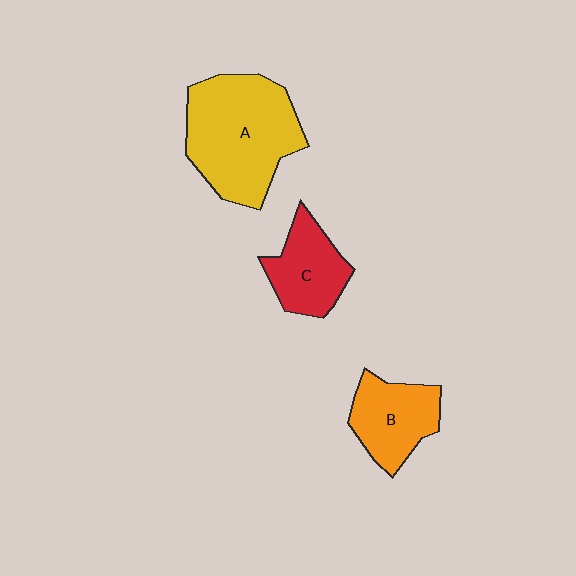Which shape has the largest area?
Shape A (yellow).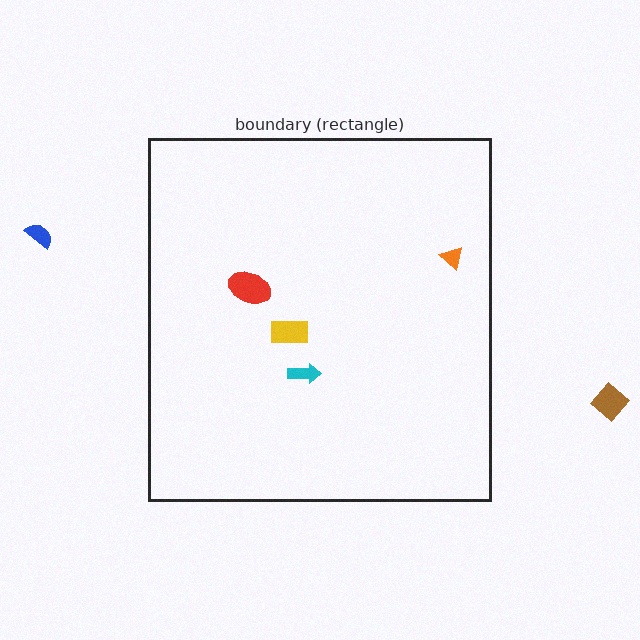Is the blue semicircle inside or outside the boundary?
Outside.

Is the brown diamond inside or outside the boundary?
Outside.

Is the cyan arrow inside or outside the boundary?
Inside.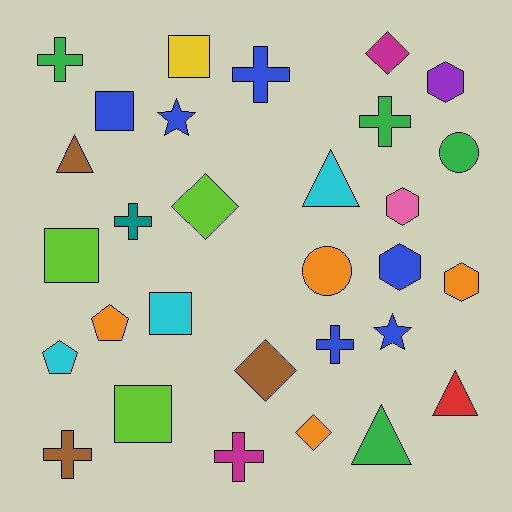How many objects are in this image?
There are 30 objects.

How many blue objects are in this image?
There are 6 blue objects.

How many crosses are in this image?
There are 7 crosses.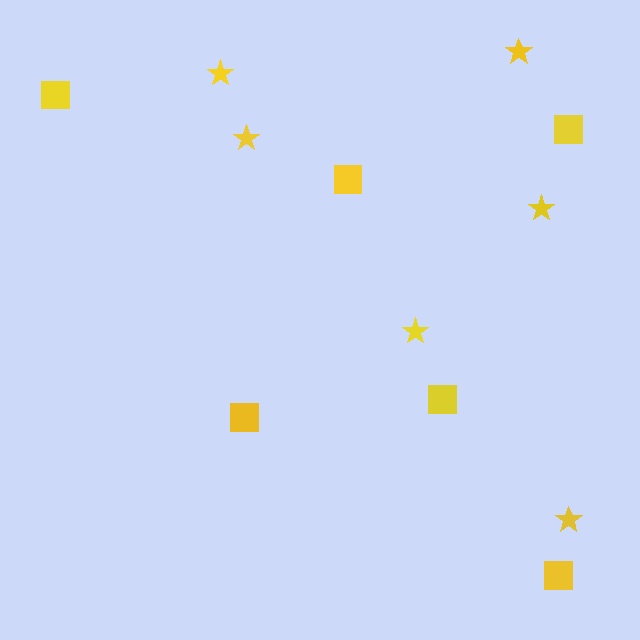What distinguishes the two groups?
There are 2 groups: one group of stars (6) and one group of squares (6).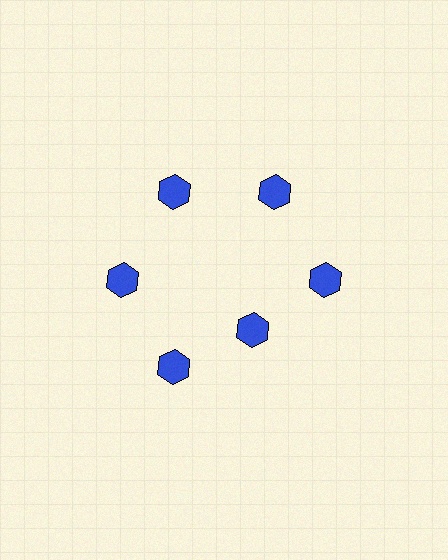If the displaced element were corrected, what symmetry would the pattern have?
It would have 6-fold rotational symmetry — the pattern would map onto itself every 60 degrees.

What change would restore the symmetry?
The symmetry would be restored by moving it outward, back onto the ring so that all 6 hexagons sit at equal angles and equal distance from the center.